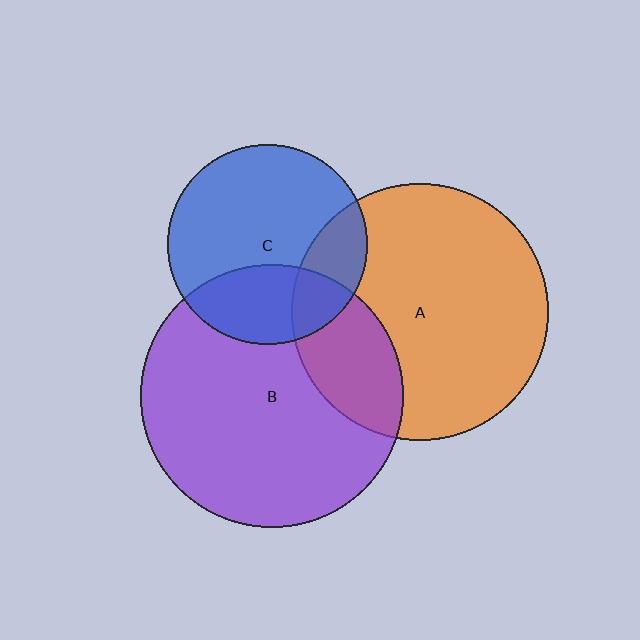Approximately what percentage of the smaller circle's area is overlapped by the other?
Approximately 25%.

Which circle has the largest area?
Circle B (purple).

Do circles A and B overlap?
Yes.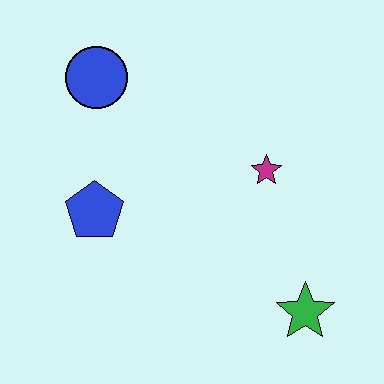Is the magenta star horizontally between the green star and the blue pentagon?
Yes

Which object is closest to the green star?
The magenta star is closest to the green star.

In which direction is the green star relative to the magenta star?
The green star is below the magenta star.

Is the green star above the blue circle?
No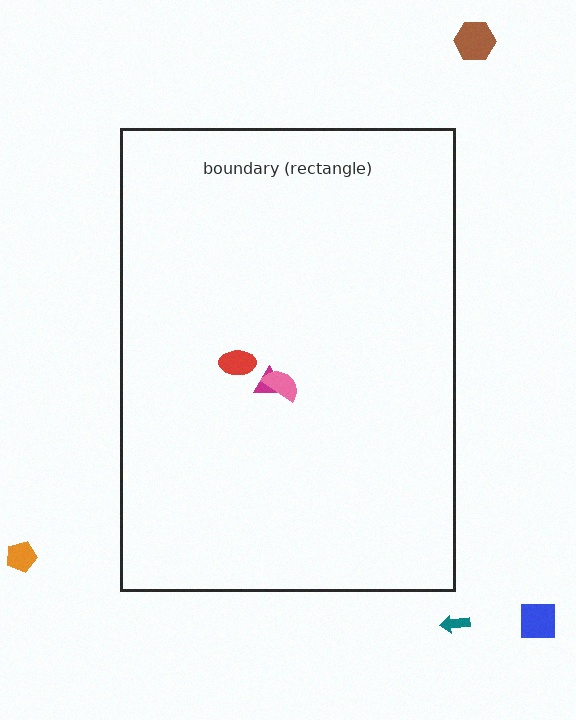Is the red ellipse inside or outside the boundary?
Inside.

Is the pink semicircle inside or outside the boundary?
Inside.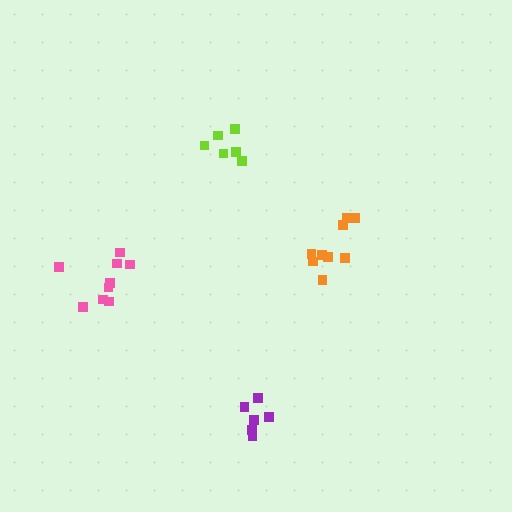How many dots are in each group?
Group 1: 10 dots, Group 2: 9 dots, Group 3: 6 dots, Group 4: 6 dots (31 total).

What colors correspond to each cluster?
The clusters are colored: orange, pink, purple, lime.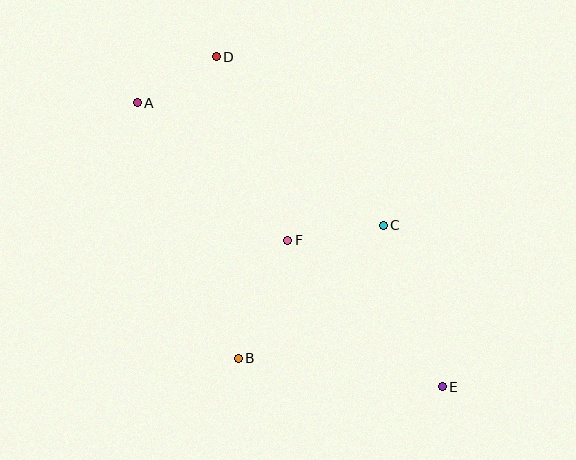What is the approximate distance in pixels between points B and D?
The distance between B and D is approximately 302 pixels.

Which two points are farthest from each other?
Points A and E are farthest from each other.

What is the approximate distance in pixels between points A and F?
The distance between A and F is approximately 204 pixels.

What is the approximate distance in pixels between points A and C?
The distance between A and C is approximately 275 pixels.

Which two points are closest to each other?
Points A and D are closest to each other.